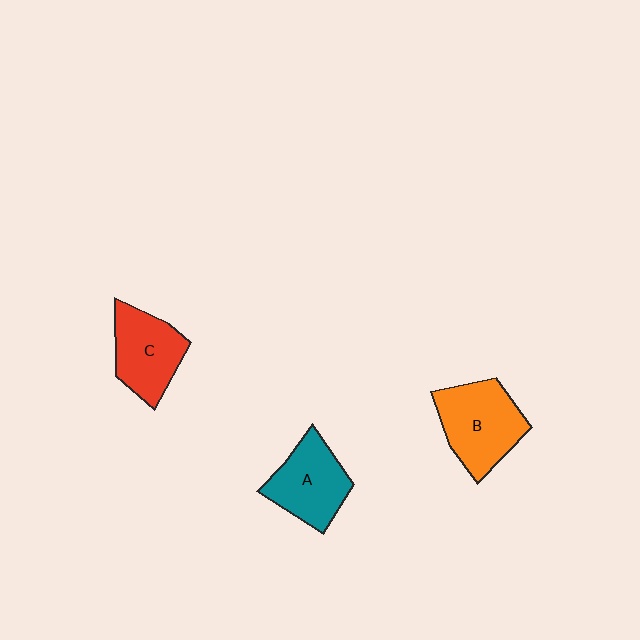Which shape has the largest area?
Shape B (orange).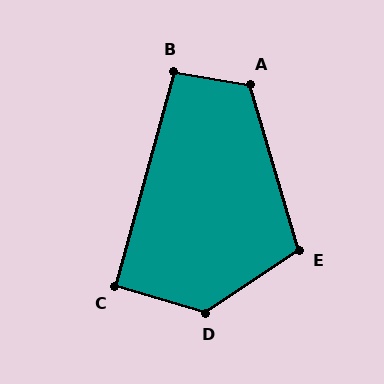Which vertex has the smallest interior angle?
C, at approximately 91 degrees.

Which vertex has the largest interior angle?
D, at approximately 130 degrees.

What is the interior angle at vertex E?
Approximately 108 degrees (obtuse).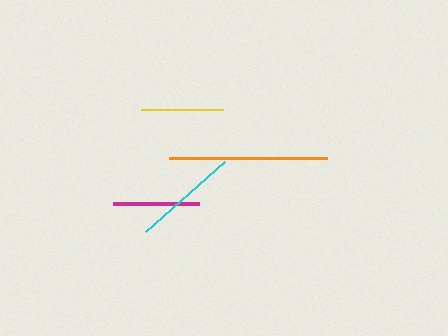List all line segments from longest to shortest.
From longest to shortest: orange, cyan, magenta, yellow.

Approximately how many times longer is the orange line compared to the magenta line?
The orange line is approximately 1.8 times the length of the magenta line.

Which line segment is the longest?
The orange line is the longest at approximately 159 pixels.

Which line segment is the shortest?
The yellow line is the shortest at approximately 82 pixels.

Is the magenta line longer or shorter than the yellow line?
The magenta line is longer than the yellow line.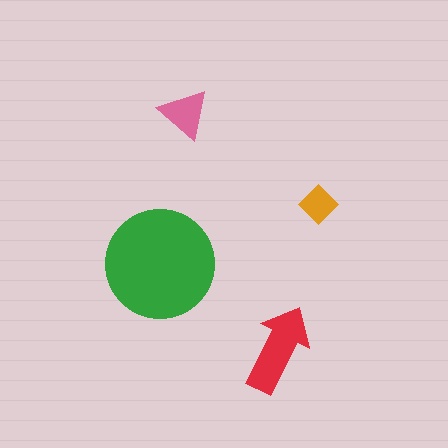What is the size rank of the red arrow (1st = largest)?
2nd.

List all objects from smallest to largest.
The orange diamond, the pink triangle, the red arrow, the green circle.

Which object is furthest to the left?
The green circle is leftmost.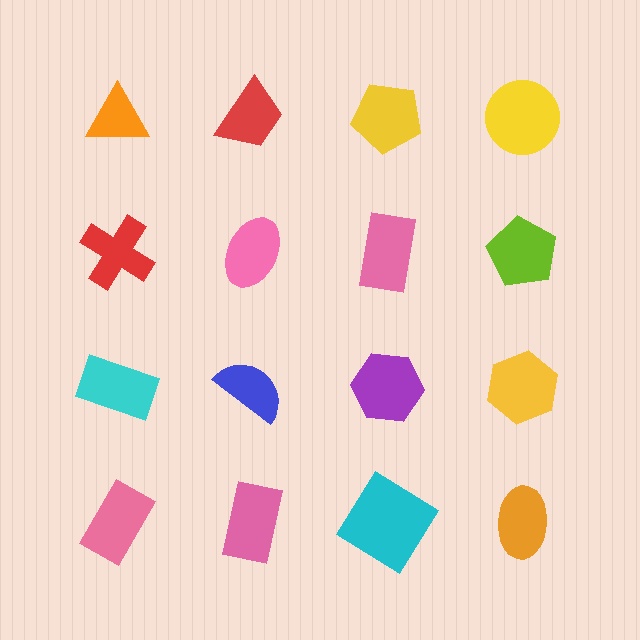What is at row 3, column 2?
A blue semicircle.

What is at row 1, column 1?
An orange triangle.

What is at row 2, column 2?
A pink ellipse.